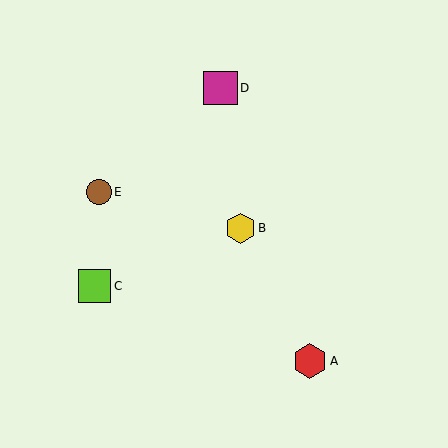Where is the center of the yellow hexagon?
The center of the yellow hexagon is at (241, 228).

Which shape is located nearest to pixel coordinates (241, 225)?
The yellow hexagon (labeled B) at (241, 228) is nearest to that location.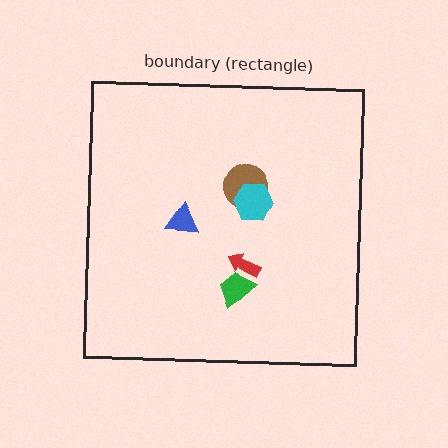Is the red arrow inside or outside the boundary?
Inside.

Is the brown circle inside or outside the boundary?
Inside.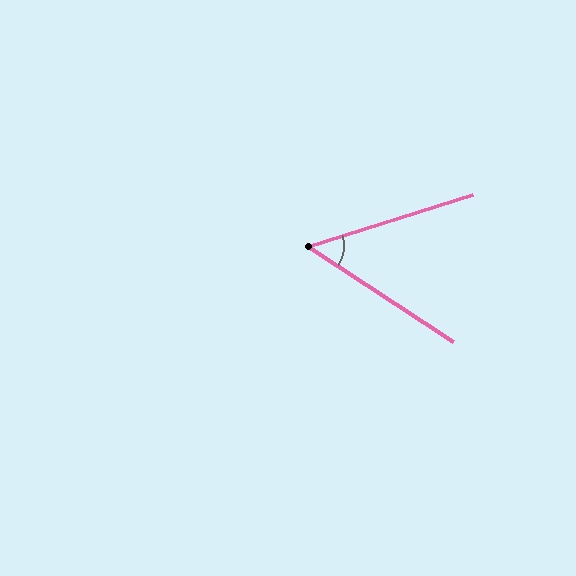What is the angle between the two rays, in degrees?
Approximately 51 degrees.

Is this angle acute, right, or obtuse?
It is acute.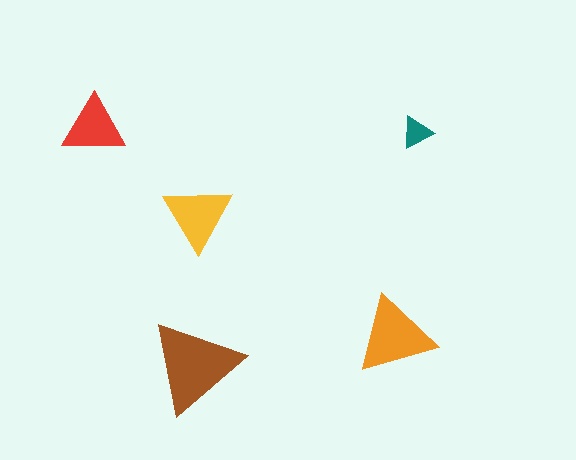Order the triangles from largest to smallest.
the brown one, the orange one, the yellow one, the red one, the teal one.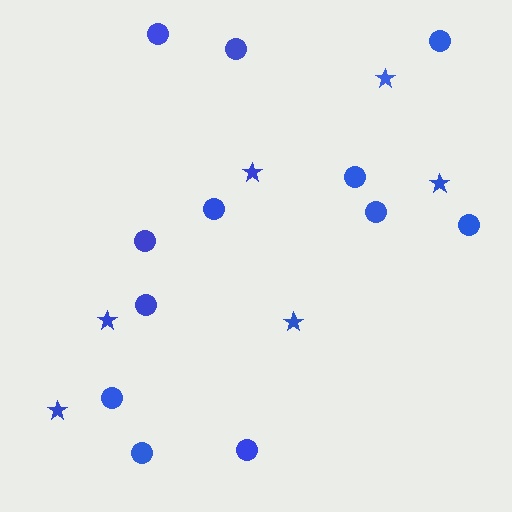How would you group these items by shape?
There are 2 groups: one group of stars (6) and one group of circles (12).